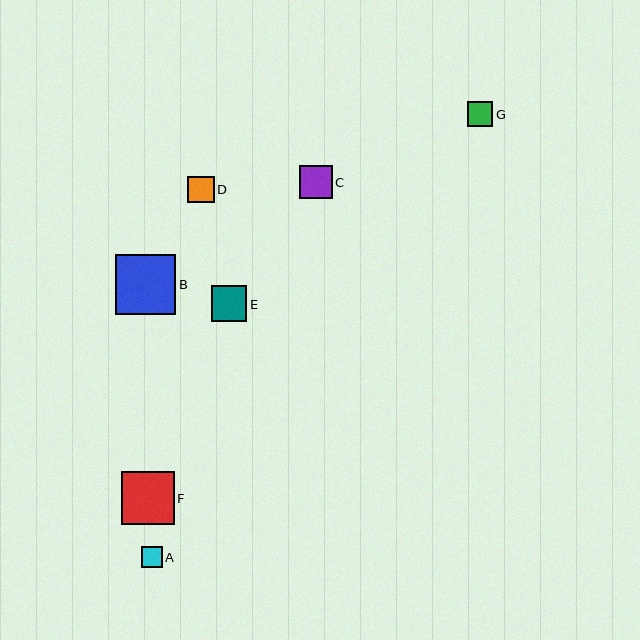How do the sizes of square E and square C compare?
Square E and square C are approximately the same size.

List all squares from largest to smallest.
From largest to smallest: B, F, E, C, D, G, A.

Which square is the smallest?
Square A is the smallest with a size of approximately 21 pixels.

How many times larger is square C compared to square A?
Square C is approximately 1.6 times the size of square A.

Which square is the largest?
Square B is the largest with a size of approximately 60 pixels.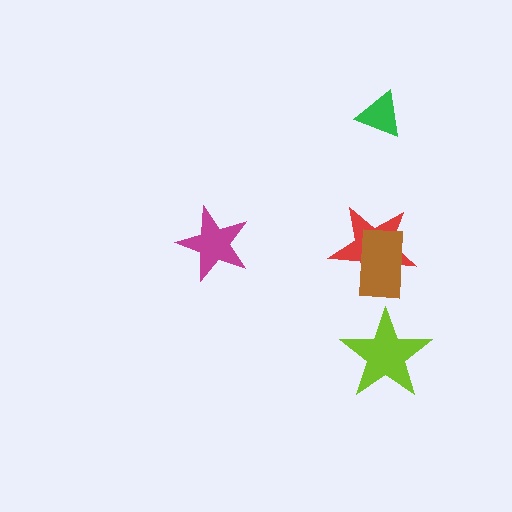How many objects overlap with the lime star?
0 objects overlap with the lime star.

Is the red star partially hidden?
Yes, it is partially covered by another shape.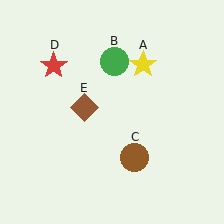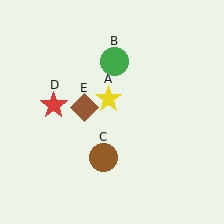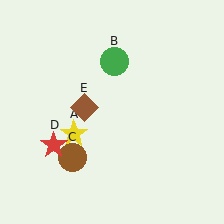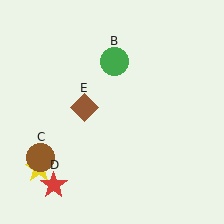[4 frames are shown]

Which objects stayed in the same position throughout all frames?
Green circle (object B) and brown diamond (object E) remained stationary.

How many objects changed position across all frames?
3 objects changed position: yellow star (object A), brown circle (object C), red star (object D).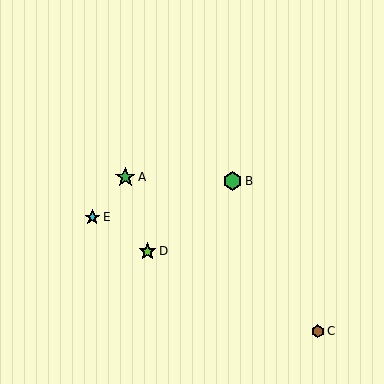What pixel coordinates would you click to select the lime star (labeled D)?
Click at (148, 251) to select the lime star D.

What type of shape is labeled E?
Shape E is a cyan star.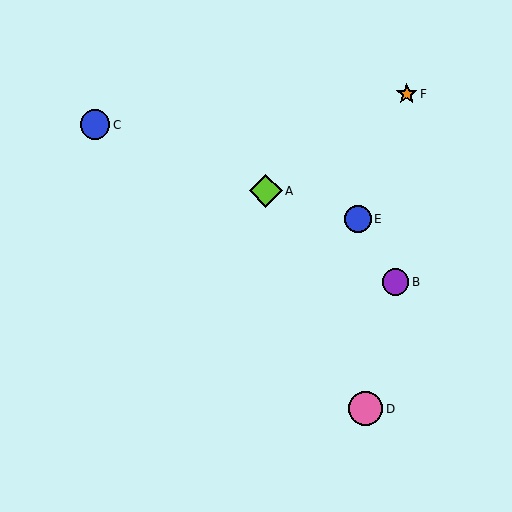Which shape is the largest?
The pink circle (labeled D) is the largest.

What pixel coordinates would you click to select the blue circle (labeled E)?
Click at (358, 219) to select the blue circle E.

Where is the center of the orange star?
The center of the orange star is at (407, 94).